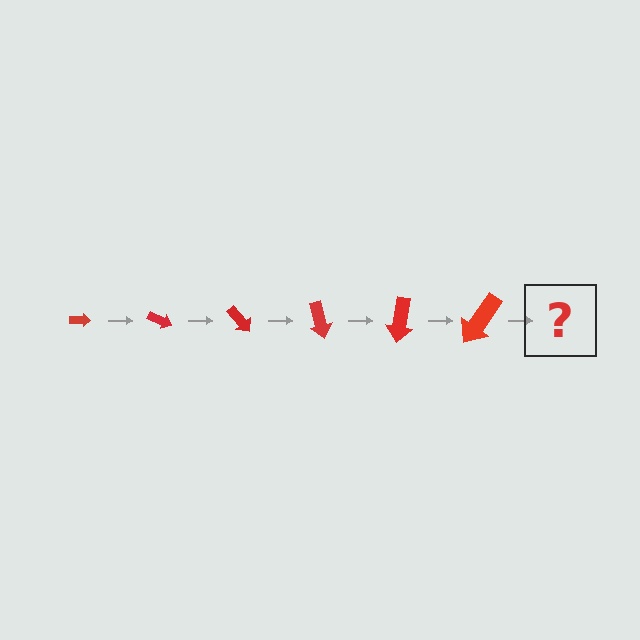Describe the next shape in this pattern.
It should be an arrow, larger than the previous one and rotated 150 degrees from the start.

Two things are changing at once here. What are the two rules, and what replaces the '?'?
The two rules are that the arrow grows larger each step and it rotates 25 degrees each step. The '?' should be an arrow, larger than the previous one and rotated 150 degrees from the start.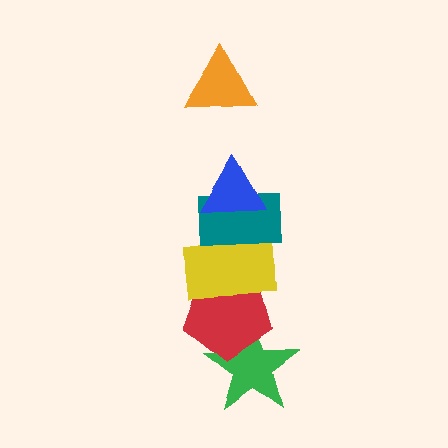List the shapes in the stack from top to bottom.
From top to bottom: the orange triangle, the blue triangle, the teal rectangle, the yellow rectangle, the red pentagon, the green star.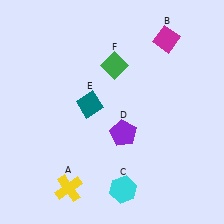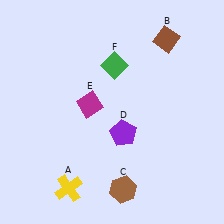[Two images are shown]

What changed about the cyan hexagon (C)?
In Image 1, C is cyan. In Image 2, it changed to brown.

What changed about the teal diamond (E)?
In Image 1, E is teal. In Image 2, it changed to magenta.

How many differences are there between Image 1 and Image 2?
There are 3 differences between the two images.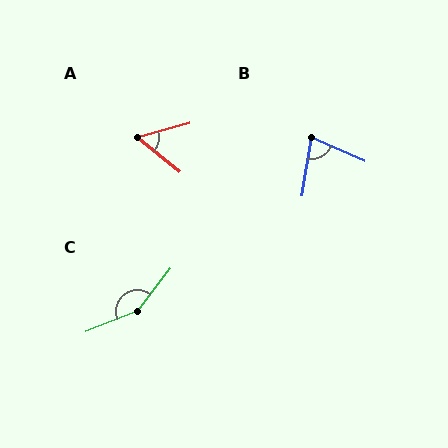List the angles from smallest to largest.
A (54°), B (75°), C (149°).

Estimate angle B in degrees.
Approximately 75 degrees.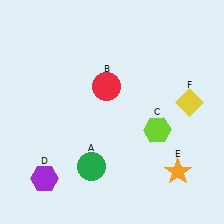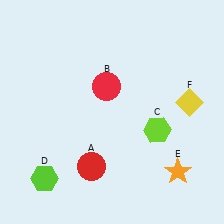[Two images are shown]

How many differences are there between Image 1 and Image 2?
There are 2 differences between the two images.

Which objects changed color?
A changed from green to red. D changed from purple to lime.